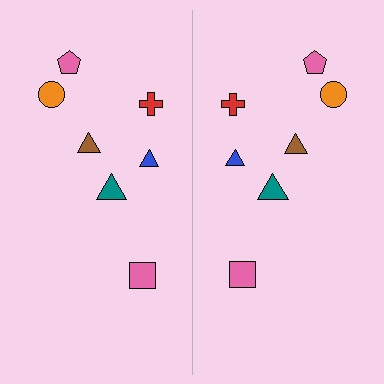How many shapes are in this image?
There are 14 shapes in this image.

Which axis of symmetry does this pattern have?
The pattern has a vertical axis of symmetry running through the center of the image.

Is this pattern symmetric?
Yes, this pattern has bilateral (reflection) symmetry.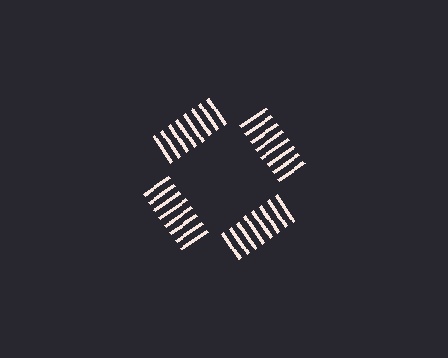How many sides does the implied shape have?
4 sides — the line-ends trace a square.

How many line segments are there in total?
32 — 8 along each of the 4 edges.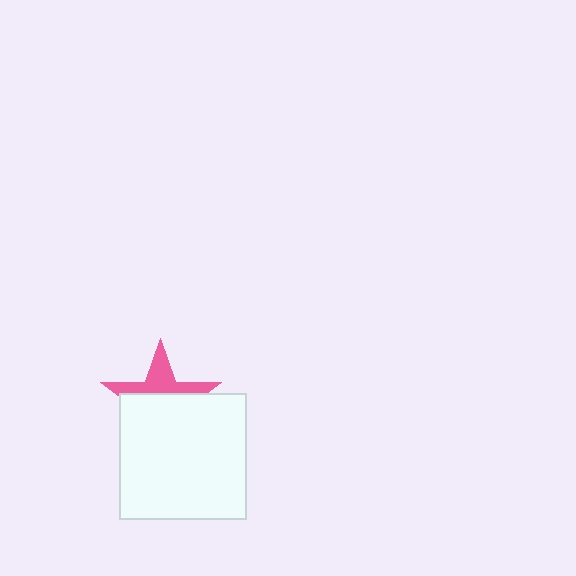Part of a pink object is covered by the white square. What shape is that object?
It is a star.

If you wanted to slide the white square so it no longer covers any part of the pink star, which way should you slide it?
Slide it down — that is the most direct way to separate the two shapes.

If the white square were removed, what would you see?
You would see the complete pink star.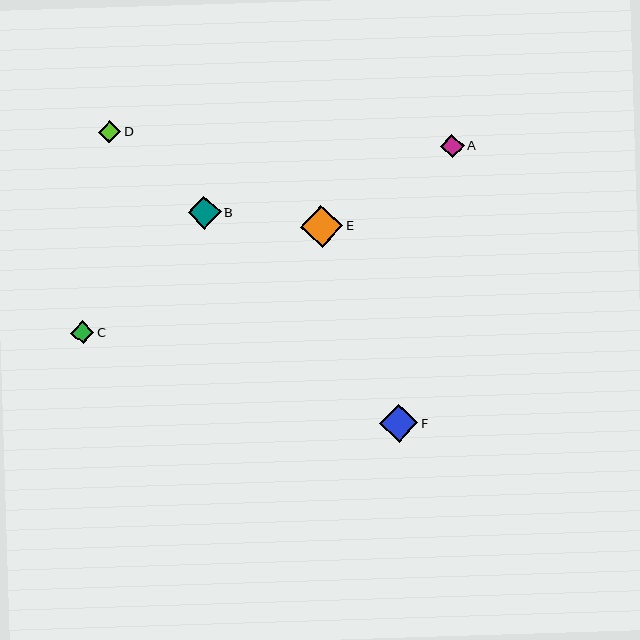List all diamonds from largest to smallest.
From largest to smallest: E, F, B, A, C, D.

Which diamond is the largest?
Diamond E is the largest with a size of approximately 42 pixels.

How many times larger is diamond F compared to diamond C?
Diamond F is approximately 1.7 times the size of diamond C.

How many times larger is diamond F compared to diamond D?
Diamond F is approximately 1.7 times the size of diamond D.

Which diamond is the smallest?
Diamond D is the smallest with a size of approximately 22 pixels.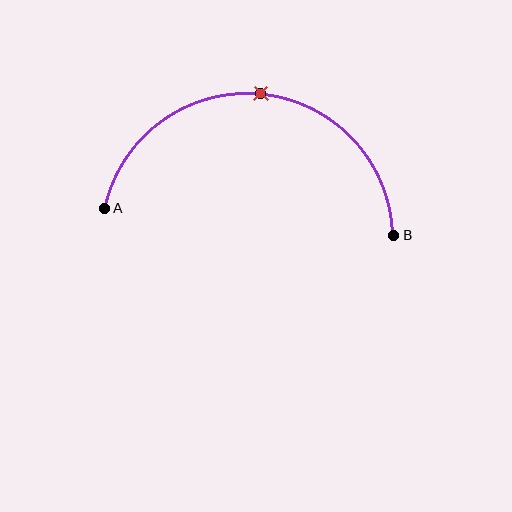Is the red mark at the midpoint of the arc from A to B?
Yes. The red mark lies on the arc at equal arc-length from both A and B — it is the arc midpoint.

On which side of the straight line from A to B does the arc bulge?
The arc bulges above the straight line connecting A and B.